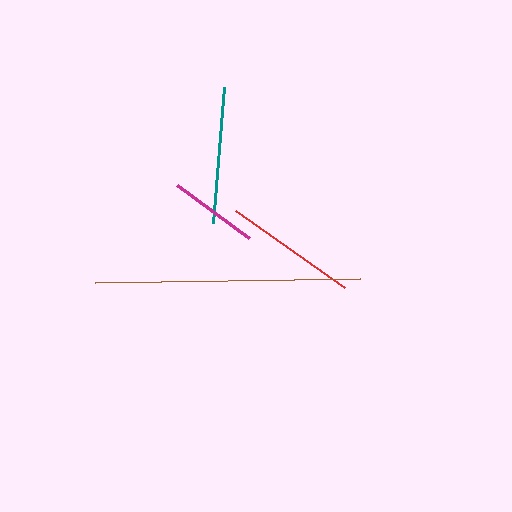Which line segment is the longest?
The brown line is the longest at approximately 265 pixels.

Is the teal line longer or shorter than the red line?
The teal line is longer than the red line.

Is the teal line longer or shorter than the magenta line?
The teal line is longer than the magenta line.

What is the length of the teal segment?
The teal segment is approximately 136 pixels long.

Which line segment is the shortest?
The magenta line is the shortest at approximately 89 pixels.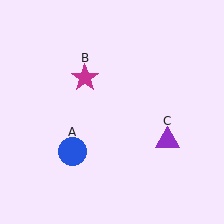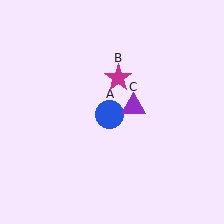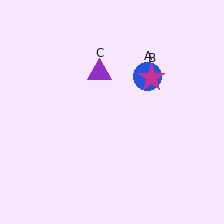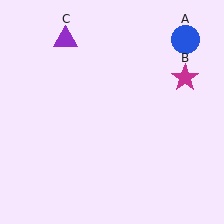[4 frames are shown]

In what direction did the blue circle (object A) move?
The blue circle (object A) moved up and to the right.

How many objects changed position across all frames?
3 objects changed position: blue circle (object A), magenta star (object B), purple triangle (object C).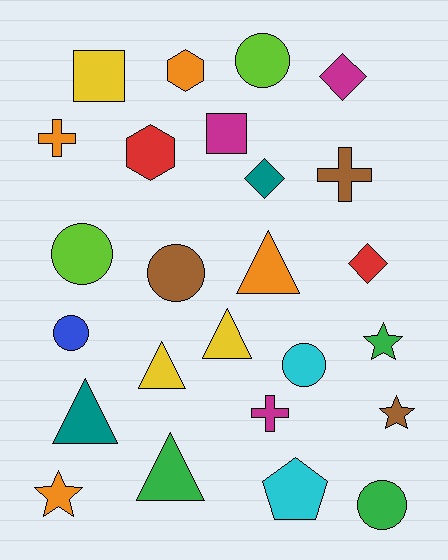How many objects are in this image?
There are 25 objects.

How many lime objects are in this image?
There are 2 lime objects.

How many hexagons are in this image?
There are 2 hexagons.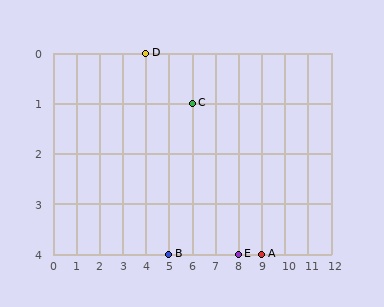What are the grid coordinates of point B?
Point B is at grid coordinates (5, 4).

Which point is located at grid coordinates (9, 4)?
Point A is at (9, 4).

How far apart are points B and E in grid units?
Points B and E are 3 columns apart.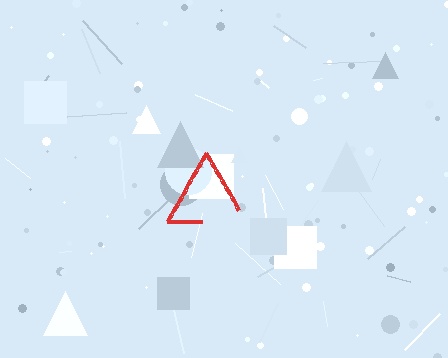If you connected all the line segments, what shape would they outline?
They would outline a triangle.